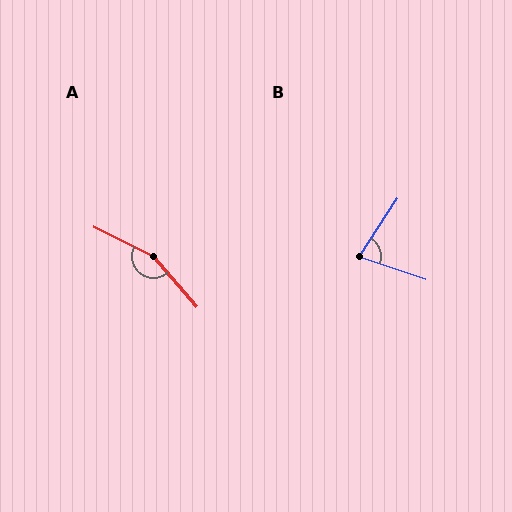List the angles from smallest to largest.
B (75°), A (158°).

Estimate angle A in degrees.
Approximately 158 degrees.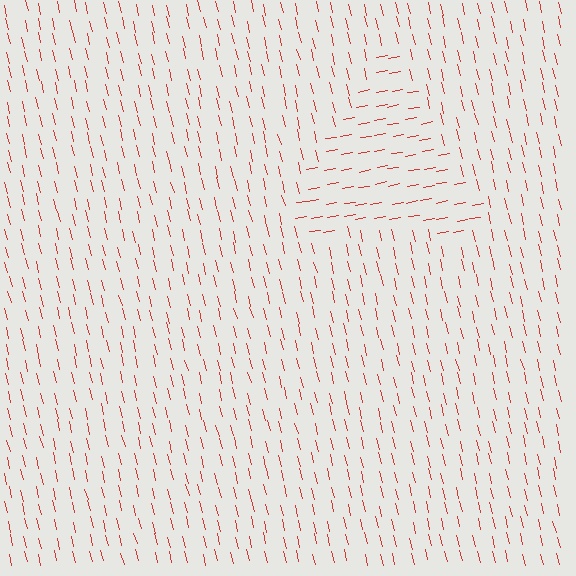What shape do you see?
I see a triangle.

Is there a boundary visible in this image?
Yes, there is a texture boundary formed by a change in line orientation.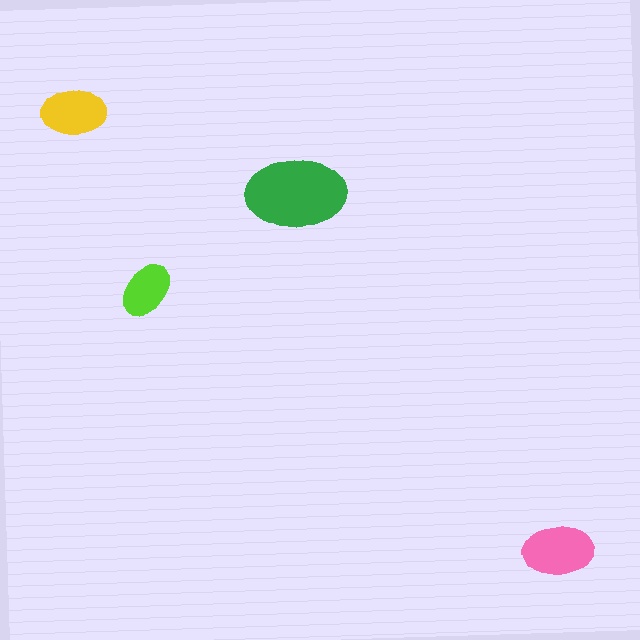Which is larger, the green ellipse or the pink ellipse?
The green one.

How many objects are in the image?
There are 4 objects in the image.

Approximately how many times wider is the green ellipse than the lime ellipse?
About 2 times wider.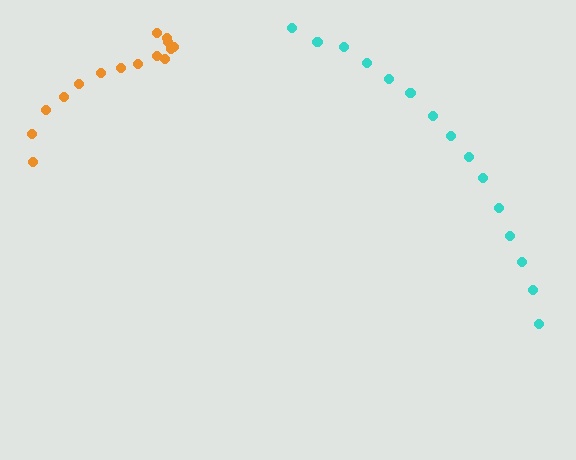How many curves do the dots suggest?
There are 2 distinct paths.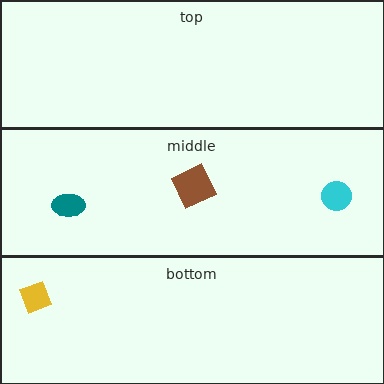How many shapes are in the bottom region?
1.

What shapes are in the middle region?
The cyan circle, the teal ellipse, the brown square.